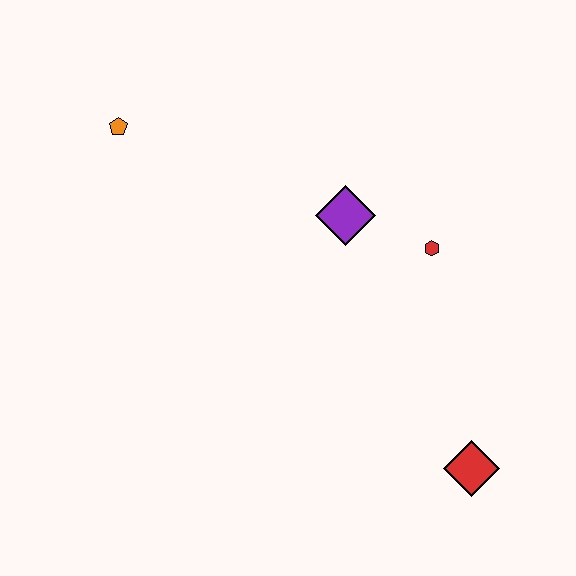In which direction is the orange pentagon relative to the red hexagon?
The orange pentagon is to the left of the red hexagon.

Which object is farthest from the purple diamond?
The red diamond is farthest from the purple diamond.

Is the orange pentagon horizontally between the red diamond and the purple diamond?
No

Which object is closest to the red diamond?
The red hexagon is closest to the red diamond.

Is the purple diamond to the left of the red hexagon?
Yes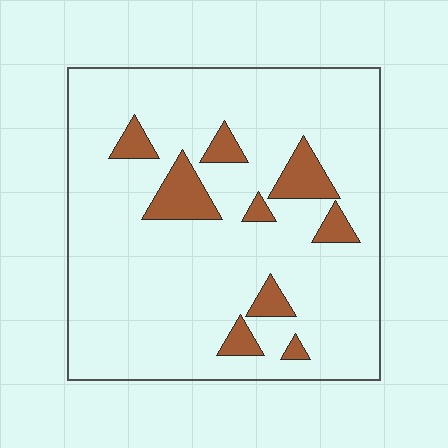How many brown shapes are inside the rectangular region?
9.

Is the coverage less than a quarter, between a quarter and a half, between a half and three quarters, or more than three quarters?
Less than a quarter.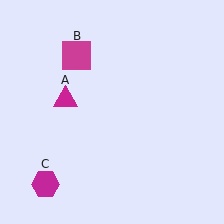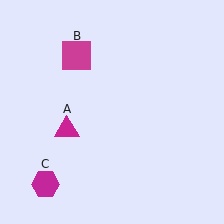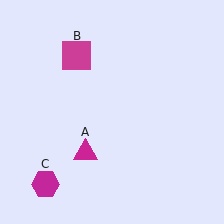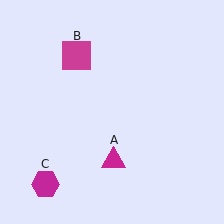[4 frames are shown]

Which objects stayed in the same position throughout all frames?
Magenta square (object B) and magenta hexagon (object C) remained stationary.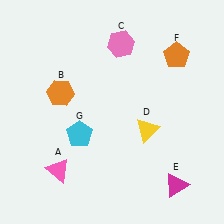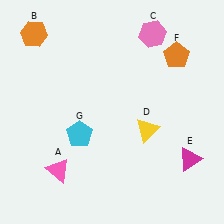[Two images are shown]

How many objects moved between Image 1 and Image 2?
3 objects moved between the two images.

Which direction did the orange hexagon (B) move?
The orange hexagon (B) moved up.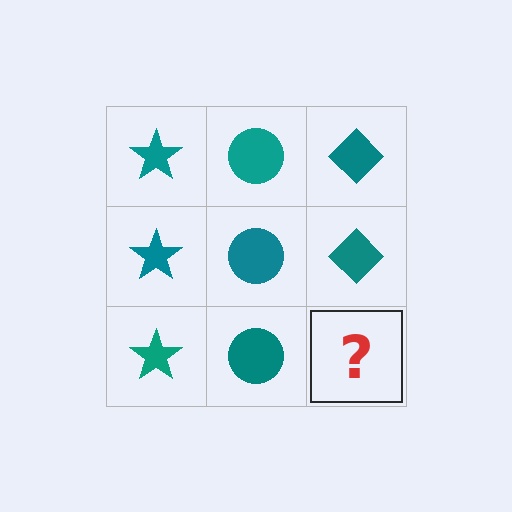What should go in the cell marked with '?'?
The missing cell should contain a teal diamond.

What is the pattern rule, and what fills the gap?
The rule is that each column has a consistent shape. The gap should be filled with a teal diamond.